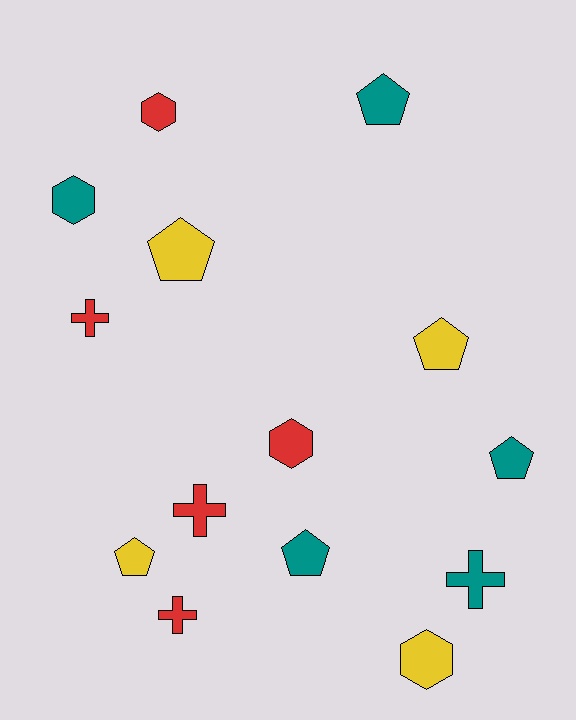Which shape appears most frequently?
Pentagon, with 6 objects.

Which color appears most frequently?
Red, with 5 objects.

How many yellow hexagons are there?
There is 1 yellow hexagon.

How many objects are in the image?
There are 14 objects.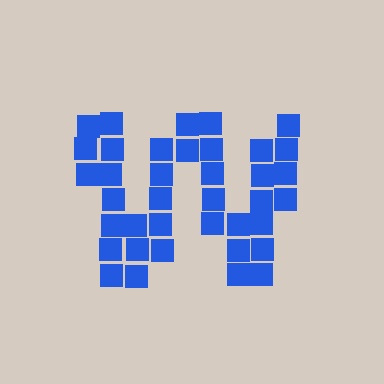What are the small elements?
The small elements are squares.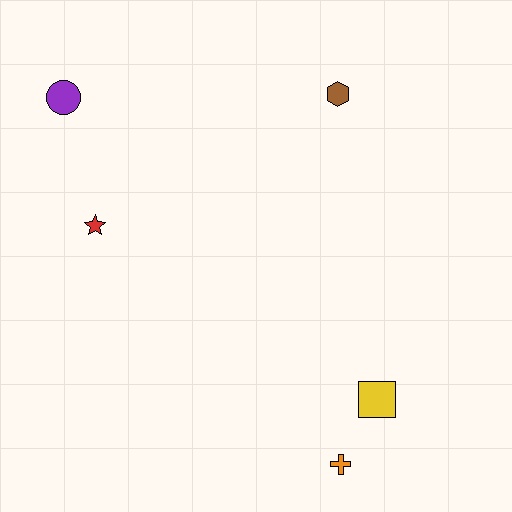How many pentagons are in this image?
There are no pentagons.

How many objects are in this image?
There are 5 objects.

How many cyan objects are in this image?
There are no cyan objects.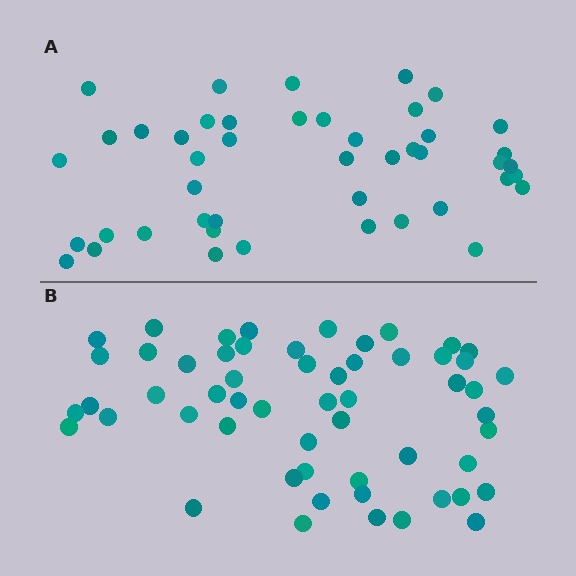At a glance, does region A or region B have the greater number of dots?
Region B (the bottom region) has more dots.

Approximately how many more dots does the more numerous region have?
Region B has roughly 12 or so more dots than region A.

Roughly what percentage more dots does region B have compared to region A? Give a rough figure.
About 25% more.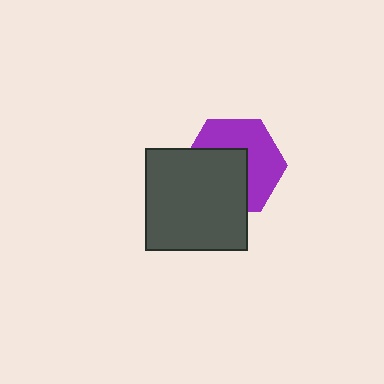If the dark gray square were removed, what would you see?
You would see the complete purple hexagon.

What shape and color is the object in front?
The object in front is a dark gray square.